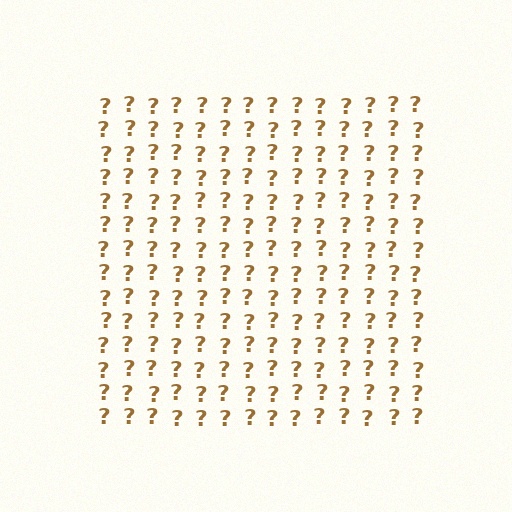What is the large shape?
The large shape is a square.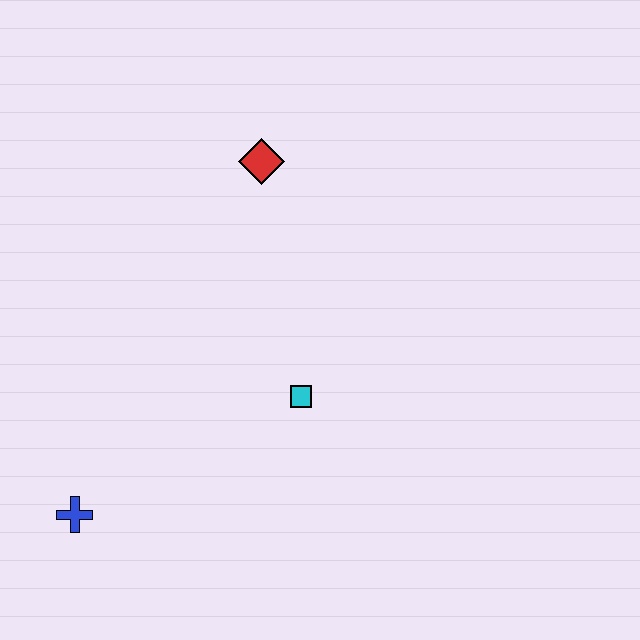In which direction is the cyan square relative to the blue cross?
The cyan square is to the right of the blue cross.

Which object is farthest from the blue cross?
The red diamond is farthest from the blue cross.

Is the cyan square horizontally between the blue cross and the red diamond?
No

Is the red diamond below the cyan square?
No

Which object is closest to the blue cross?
The cyan square is closest to the blue cross.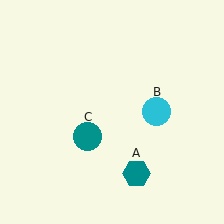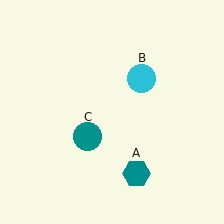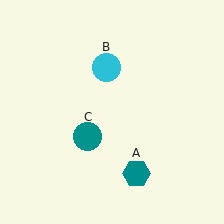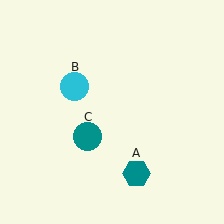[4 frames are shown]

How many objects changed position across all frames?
1 object changed position: cyan circle (object B).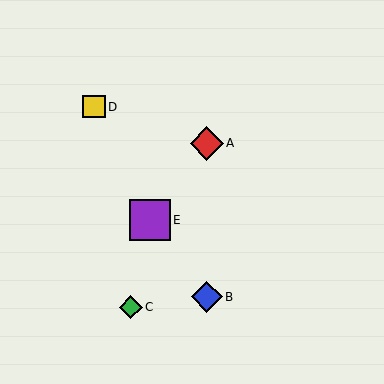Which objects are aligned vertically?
Objects A, B are aligned vertically.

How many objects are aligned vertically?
2 objects (A, B) are aligned vertically.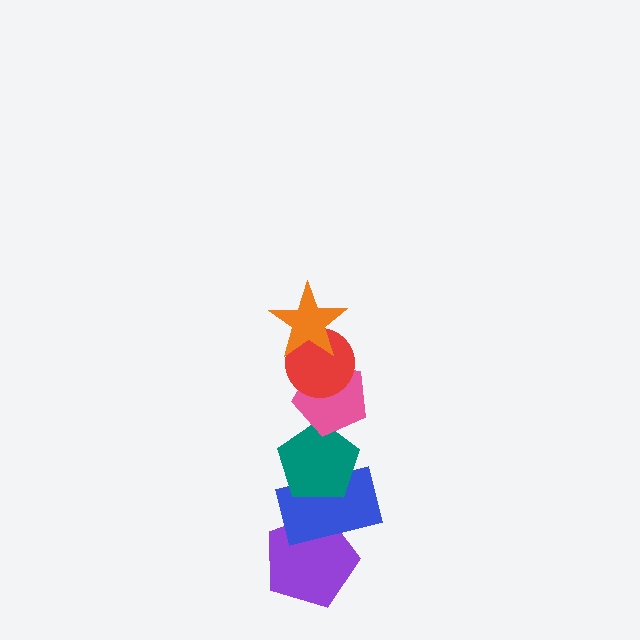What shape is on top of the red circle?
The orange star is on top of the red circle.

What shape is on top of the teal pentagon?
The pink pentagon is on top of the teal pentagon.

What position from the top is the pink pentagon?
The pink pentagon is 3rd from the top.